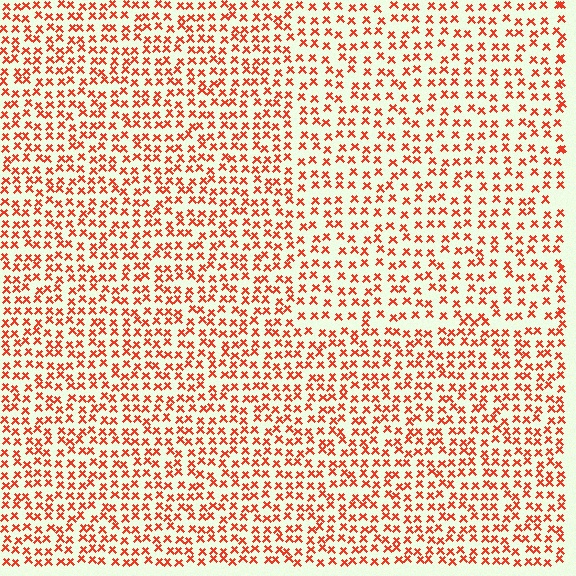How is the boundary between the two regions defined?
The boundary is defined by a change in element density (approximately 1.4x ratio). All elements are the same color, size, and shape.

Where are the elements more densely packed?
The elements are more densely packed outside the rectangle boundary.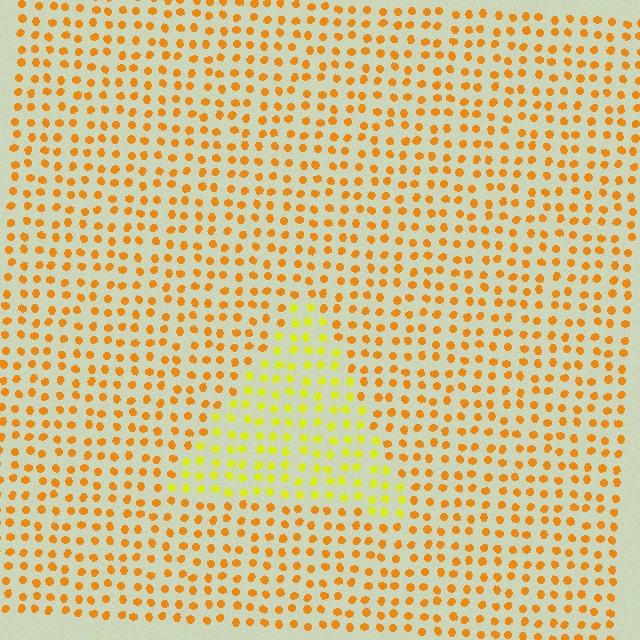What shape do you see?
I see a triangle.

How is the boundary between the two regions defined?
The boundary is defined purely by a slight shift in hue (about 33 degrees). Spacing, size, and orientation are identical on both sides.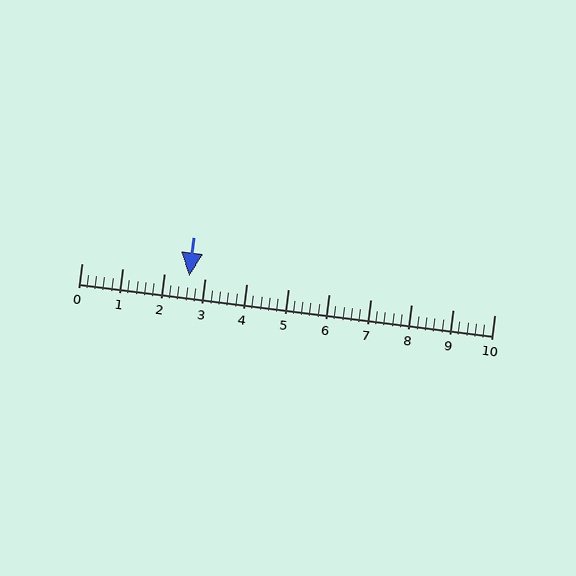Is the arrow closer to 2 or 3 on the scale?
The arrow is closer to 3.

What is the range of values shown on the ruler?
The ruler shows values from 0 to 10.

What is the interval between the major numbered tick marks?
The major tick marks are spaced 1 units apart.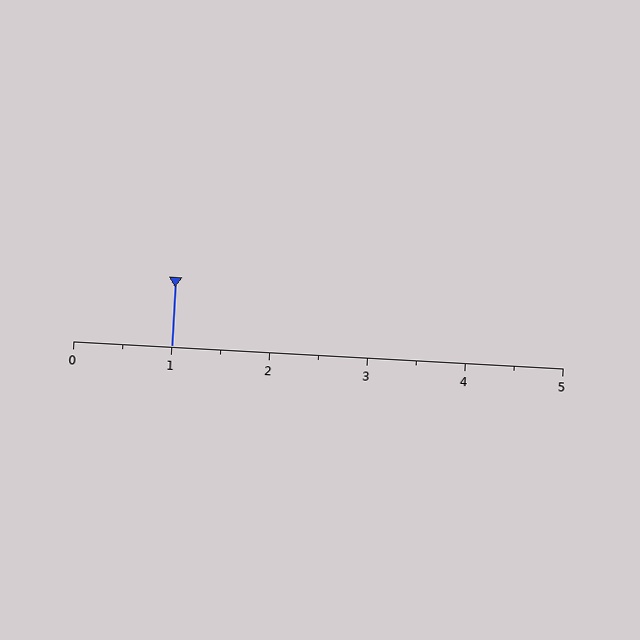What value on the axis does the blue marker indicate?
The marker indicates approximately 1.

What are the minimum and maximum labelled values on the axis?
The axis runs from 0 to 5.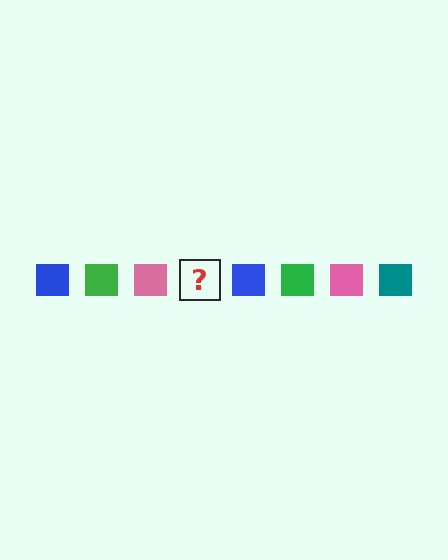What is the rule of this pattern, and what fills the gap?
The rule is that the pattern cycles through blue, green, pink, teal squares. The gap should be filled with a teal square.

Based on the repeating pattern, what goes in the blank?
The blank should be a teal square.